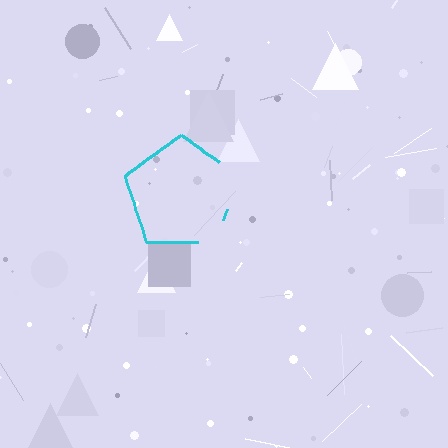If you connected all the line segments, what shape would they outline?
They would outline a pentagon.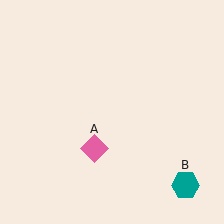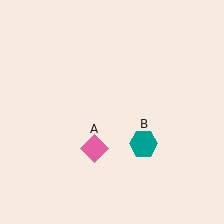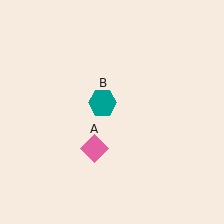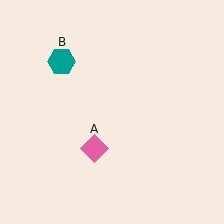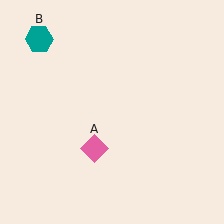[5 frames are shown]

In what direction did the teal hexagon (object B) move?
The teal hexagon (object B) moved up and to the left.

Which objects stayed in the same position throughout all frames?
Pink diamond (object A) remained stationary.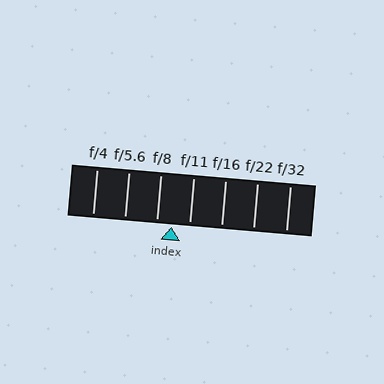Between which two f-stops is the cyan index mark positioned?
The index mark is between f/8 and f/11.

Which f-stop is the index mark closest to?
The index mark is closest to f/8.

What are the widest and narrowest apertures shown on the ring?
The widest aperture shown is f/4 and the narrowest is f/32.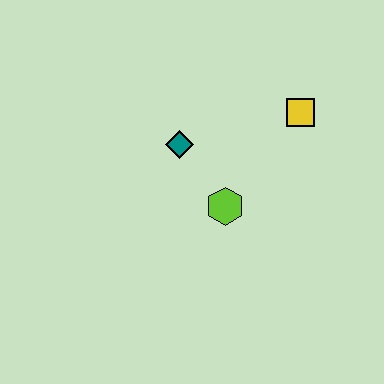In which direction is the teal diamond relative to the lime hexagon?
The teal diamond is above the lime hexagon.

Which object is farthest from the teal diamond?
The yellow square is farthest from the teal diamond.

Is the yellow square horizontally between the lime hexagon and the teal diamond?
No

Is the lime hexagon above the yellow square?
No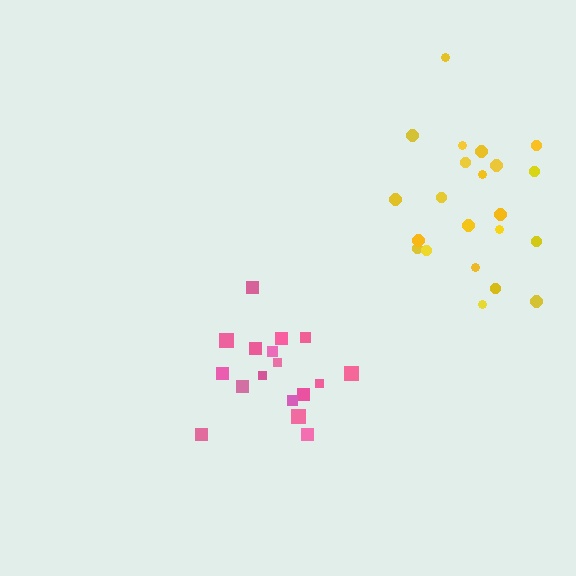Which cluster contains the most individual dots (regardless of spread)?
Yellow (22).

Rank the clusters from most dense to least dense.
pink, yellow.